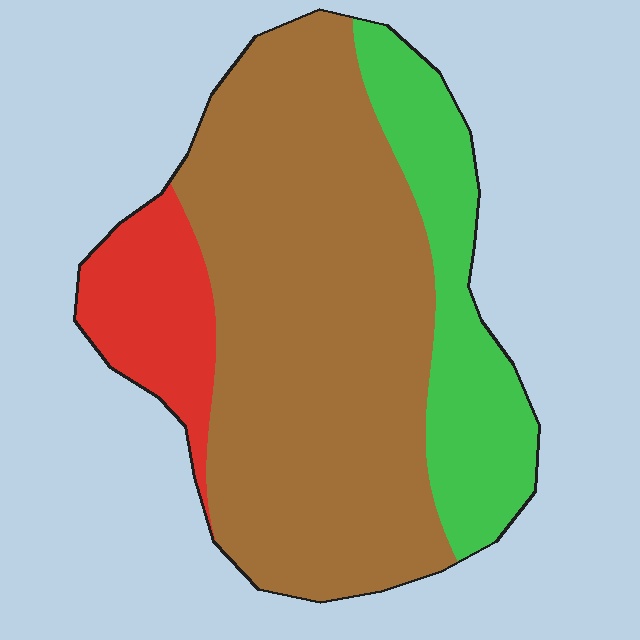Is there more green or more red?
Green.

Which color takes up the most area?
Brown, at roughly 65%.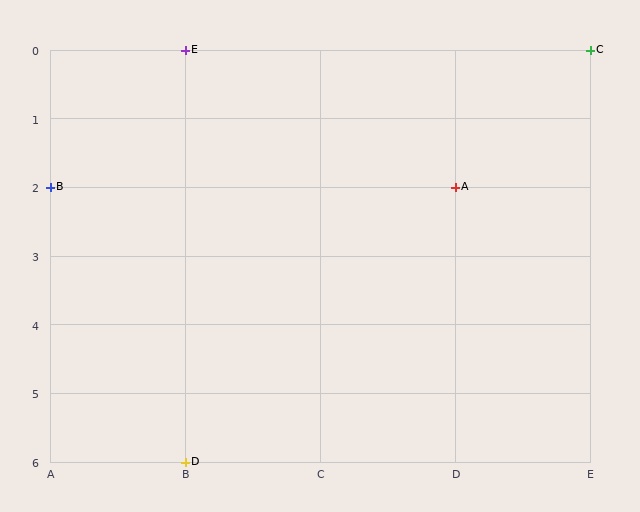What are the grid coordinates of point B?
Point B is at grid coordinates (A, 2).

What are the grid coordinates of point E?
Point E is at grid coordinates (B, 0).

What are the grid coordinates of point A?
Point A is at grid coordinates (D, 2).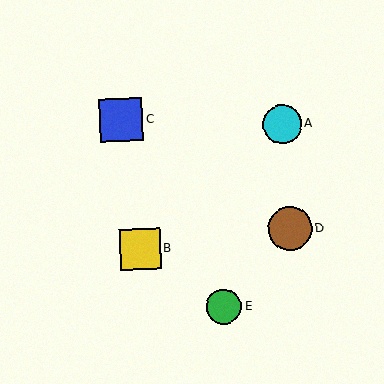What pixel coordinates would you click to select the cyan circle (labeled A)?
Click at (282, 124) to select the cyan circle A.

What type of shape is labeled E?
Shape E is a green circle.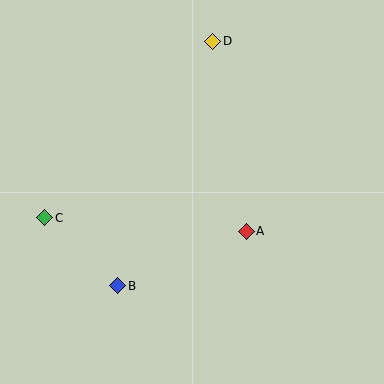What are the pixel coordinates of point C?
Point C is at (45, 218).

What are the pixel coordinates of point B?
Point B is at (118, 286).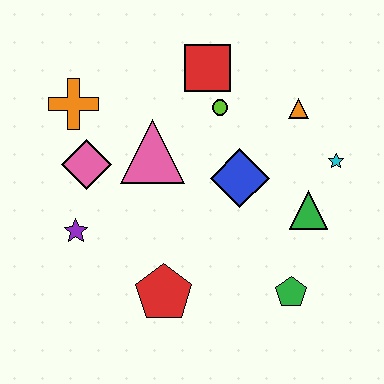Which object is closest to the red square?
The lime circle is closest to the red square.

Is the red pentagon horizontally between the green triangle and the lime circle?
No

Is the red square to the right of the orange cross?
Yes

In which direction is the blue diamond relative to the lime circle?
The blue diamond is below the lime circle.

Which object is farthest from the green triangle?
The orange cross is farthest from the green triangle.